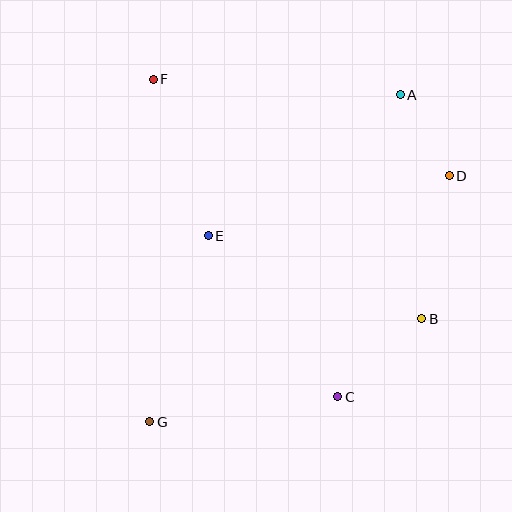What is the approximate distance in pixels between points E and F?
The distance between E and F is approximately 166 pixels.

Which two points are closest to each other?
Points A and D are closest to each other.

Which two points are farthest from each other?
Points A and G are farthest from each other.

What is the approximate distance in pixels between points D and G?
The distance between D and G is approximately 388 pixels.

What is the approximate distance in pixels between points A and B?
The distance between A and B is approximately 225 pixels.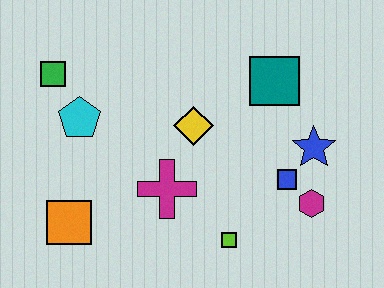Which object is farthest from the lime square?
The green square is farthest from the lime square.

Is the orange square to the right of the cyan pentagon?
No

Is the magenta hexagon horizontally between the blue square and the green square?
No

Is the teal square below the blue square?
No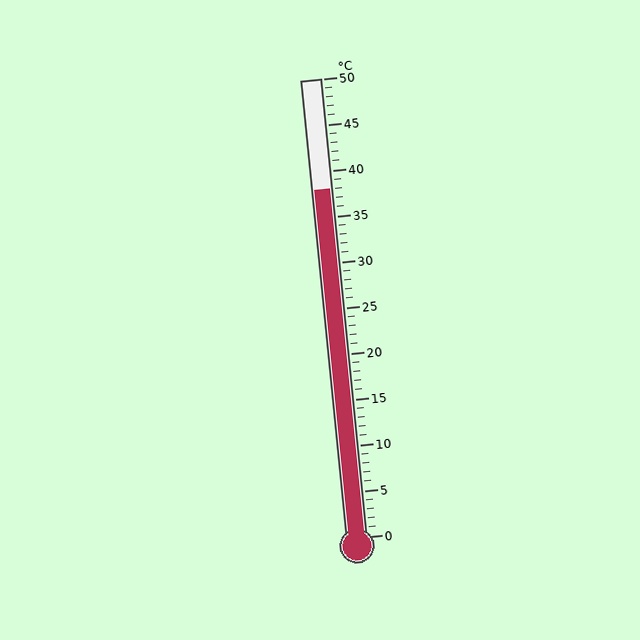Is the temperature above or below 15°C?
The temperature is above 15°C.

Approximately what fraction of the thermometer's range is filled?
The thermometer is filled to approximately 75% of its range.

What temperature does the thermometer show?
The thermometer shows approximately 38°C.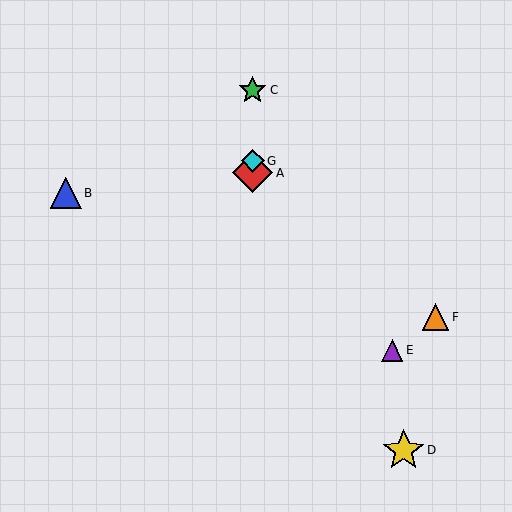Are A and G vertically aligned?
Yes, both are at x≈253.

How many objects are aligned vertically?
3 objects (A, C, G) are aligned vertically.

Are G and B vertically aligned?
No, G is at x≈253 and B is at x≈66.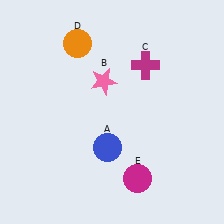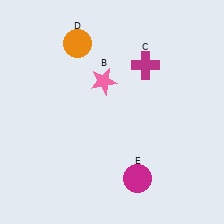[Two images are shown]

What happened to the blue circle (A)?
The blue circle (A) was removed in Image 2. It was in the bottom-left area of Image 1.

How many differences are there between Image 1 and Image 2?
There is 1 difference between the two images.